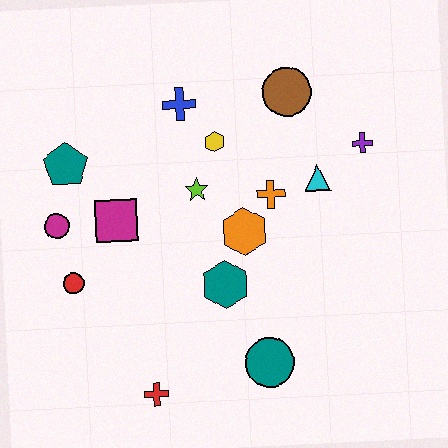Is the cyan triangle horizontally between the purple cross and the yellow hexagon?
Yes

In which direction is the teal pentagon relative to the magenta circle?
The teal pentagon is above the magenta circle.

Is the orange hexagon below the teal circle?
No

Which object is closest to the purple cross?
The cyan triangle is closest to the purple cross.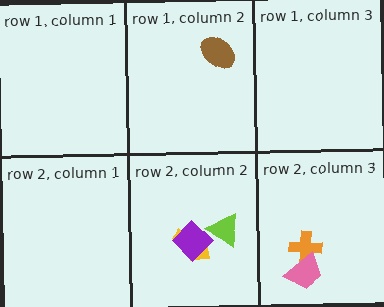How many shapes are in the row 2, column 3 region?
2.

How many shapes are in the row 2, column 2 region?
3.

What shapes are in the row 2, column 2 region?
The lime triangle, the yellow arrow, the purple diamond.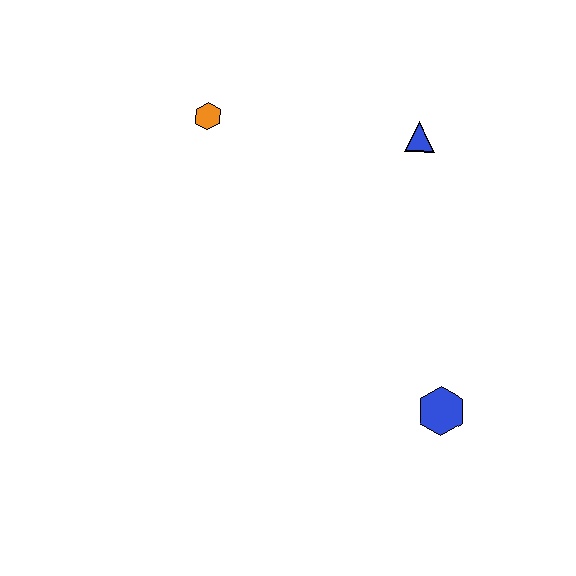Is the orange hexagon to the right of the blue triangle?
No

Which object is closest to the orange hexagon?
The blue triangle is closest to the orange hexagon.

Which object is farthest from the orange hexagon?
The blue hexagon is farthest from the orange hexagon.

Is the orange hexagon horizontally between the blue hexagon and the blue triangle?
No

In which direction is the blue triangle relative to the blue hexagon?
The blue triangle is above the blue hexagon.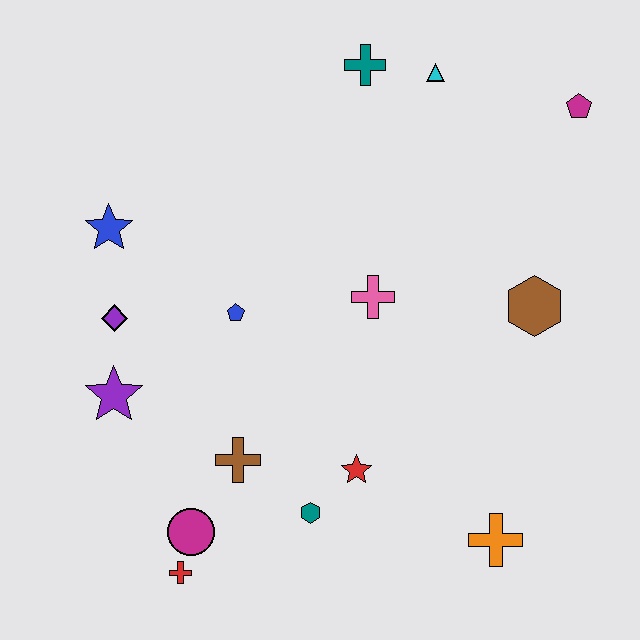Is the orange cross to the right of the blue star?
Yes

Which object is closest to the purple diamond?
The purple star is closest to the purple diamond.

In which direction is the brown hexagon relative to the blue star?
The brown hexagon is to the right of the blue star.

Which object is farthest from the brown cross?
The magenta pentagon is farthest from the brown cross.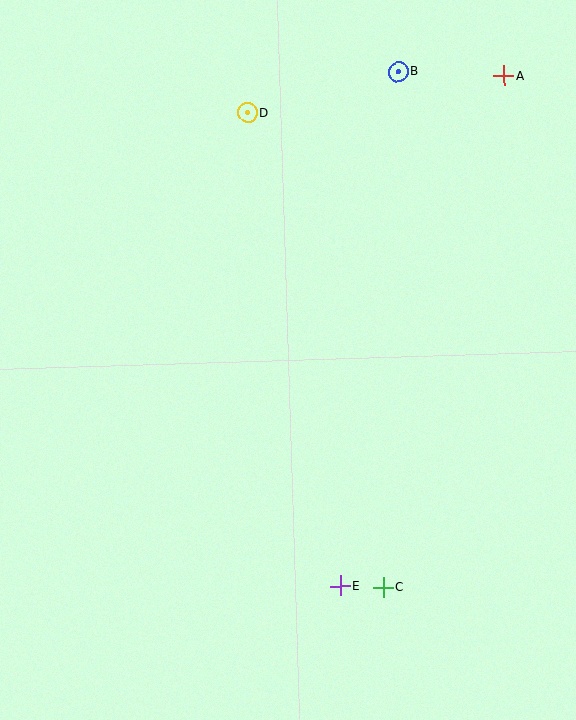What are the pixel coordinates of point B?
Point B is at (398, 72).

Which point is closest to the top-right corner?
Point A is closest to the top-right corner.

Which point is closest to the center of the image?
Point E at (340, 586) is closest to the center.